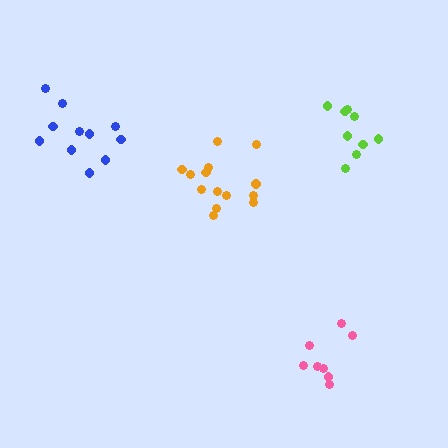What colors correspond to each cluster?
The clusters are colored: orange, blue, pink, lime.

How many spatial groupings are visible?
There are 4 spatial groupings.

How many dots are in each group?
Group 1: 14 dots, Group 2: 11 dots, Group 3: 8 dots, Group 4: 9 dots (42 total).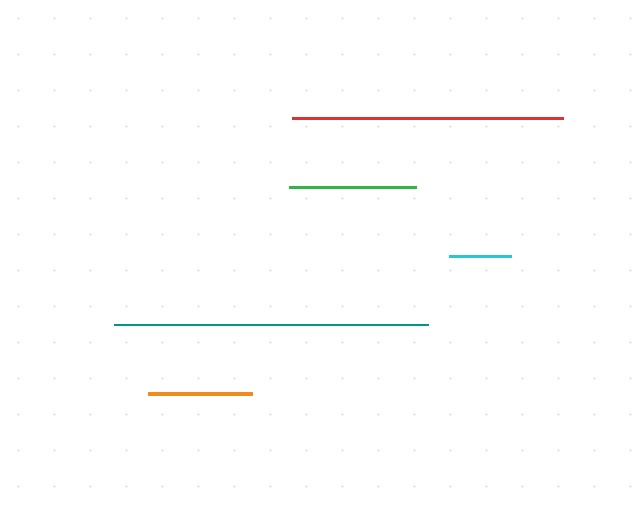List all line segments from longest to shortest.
From longest to shortest: teal, red, green, orange, cyan.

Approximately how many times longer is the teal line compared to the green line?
The teal line is approximately 2.5 times the length of the green line.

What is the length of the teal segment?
The teal segment is approximately 314 pixels long.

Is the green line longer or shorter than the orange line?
The green line is longer than the orange line.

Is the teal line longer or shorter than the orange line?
The teal line is longer than the orange line.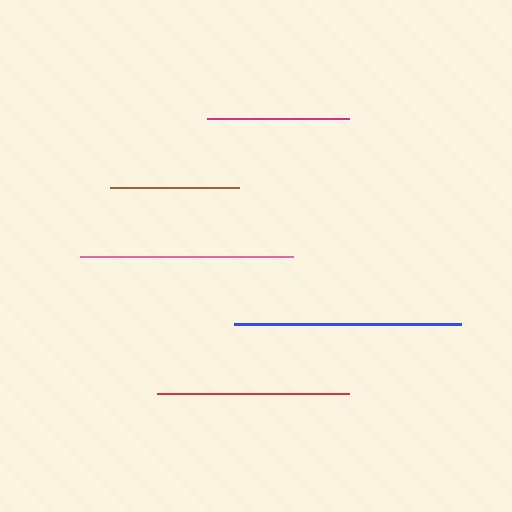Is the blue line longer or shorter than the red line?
The blue line is longer than the red line.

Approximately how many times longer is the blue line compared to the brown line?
The blue line is approximately 1.8 times the length of the brown line.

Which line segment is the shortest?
The brown line is the shortest at approximately 129 pixels.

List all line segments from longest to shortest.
From longest to shortest: blue, pink, red, magenta, brown.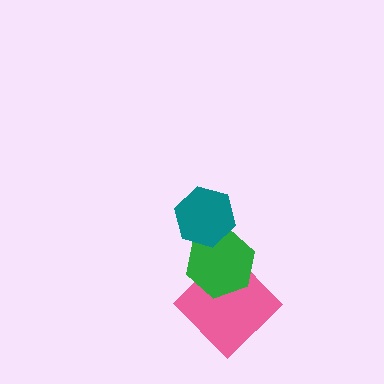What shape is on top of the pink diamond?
The green hexagon is on top of the pink diamond.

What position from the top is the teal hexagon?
The teal hexagon is 1st from the top.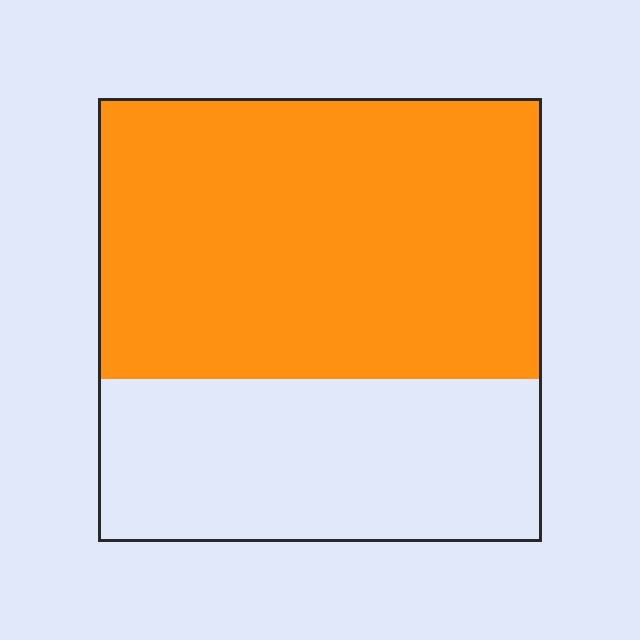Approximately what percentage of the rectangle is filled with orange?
Approximately 65%.